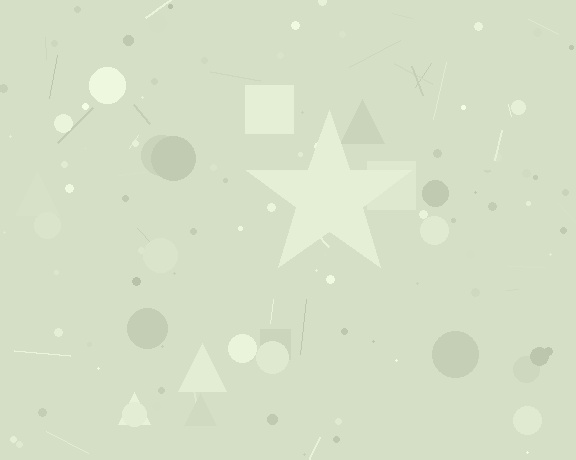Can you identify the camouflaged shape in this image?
The camouflaged shape is a star.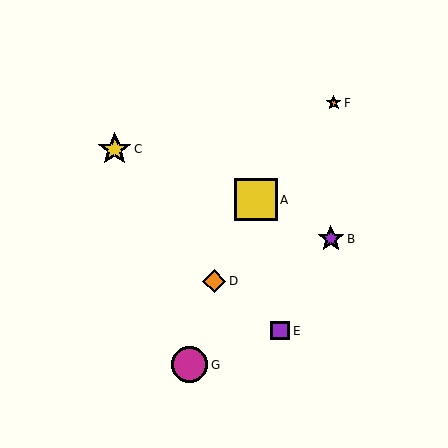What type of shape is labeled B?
Shape B is a purple star.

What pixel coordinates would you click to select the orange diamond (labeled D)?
Click at (214, 281) to select the orange diamond D.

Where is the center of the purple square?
The center of the purple square is at (280, 331).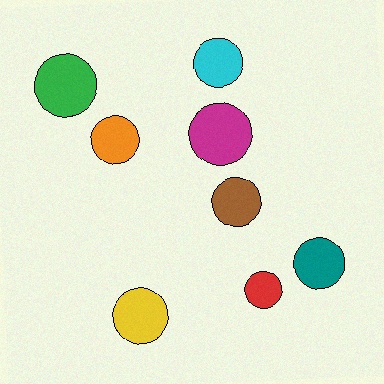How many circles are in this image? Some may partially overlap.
There are 8 circles.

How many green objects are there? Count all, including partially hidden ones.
There is 1 green object.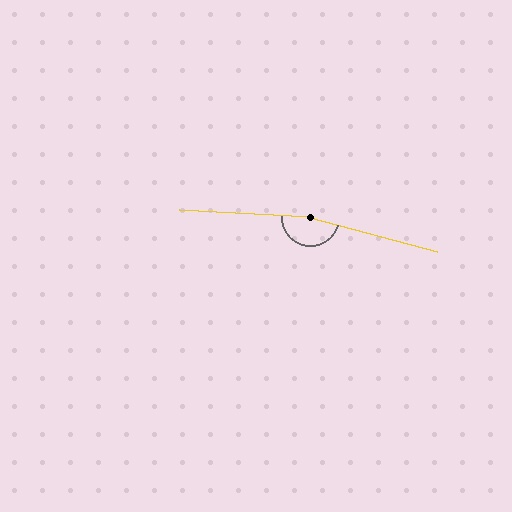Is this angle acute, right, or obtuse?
It is obtuse.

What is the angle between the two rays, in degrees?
Approximately 168 degrees.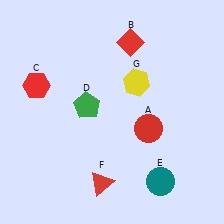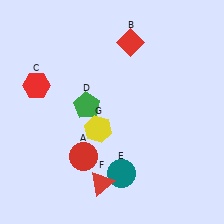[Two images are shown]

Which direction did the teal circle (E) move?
The teal circle (E) moved left.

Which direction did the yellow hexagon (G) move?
The yellow hexagon (G) moved down.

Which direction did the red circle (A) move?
The red circle (A) moved left.